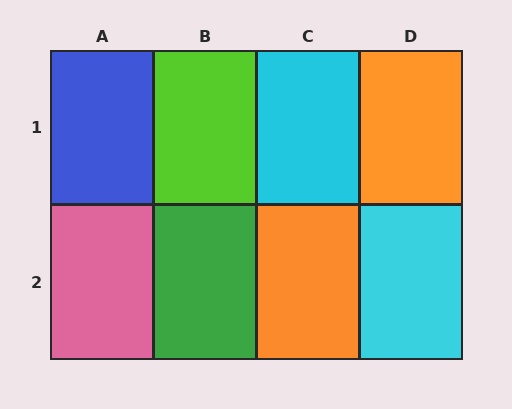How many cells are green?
1 cell is green.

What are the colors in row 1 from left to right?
Blue, lime, cyan, orange.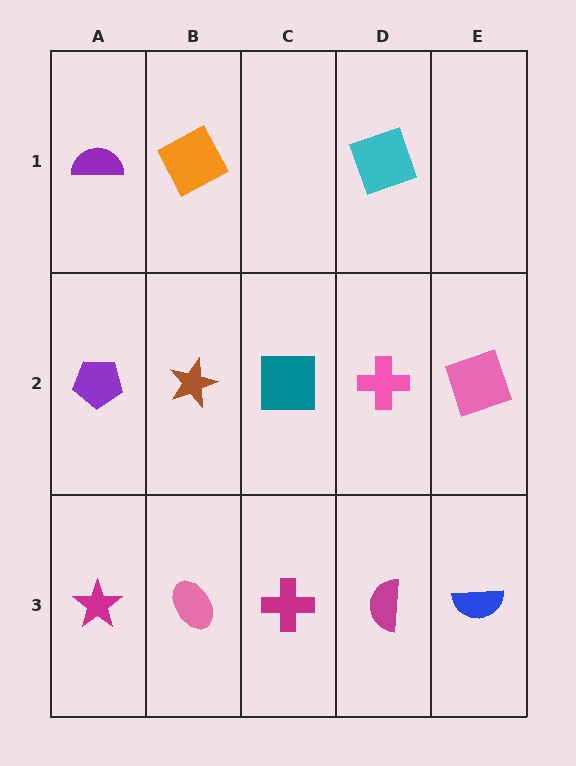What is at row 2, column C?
A teal square.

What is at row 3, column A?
A magenta star.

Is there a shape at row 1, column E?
No, that cell is empty.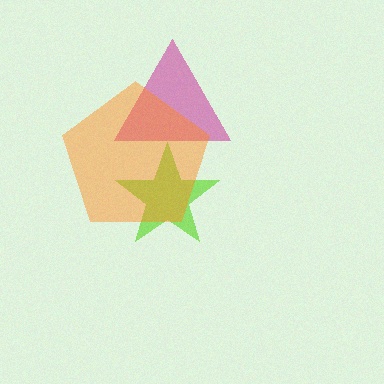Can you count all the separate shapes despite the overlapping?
Yes, there are 3 separate shapes.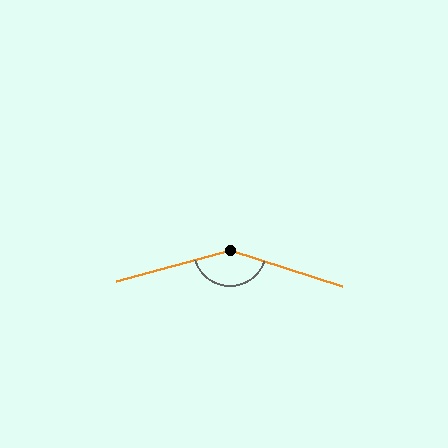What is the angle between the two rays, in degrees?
Approximately 147 degrees.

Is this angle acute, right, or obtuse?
It is obtuse.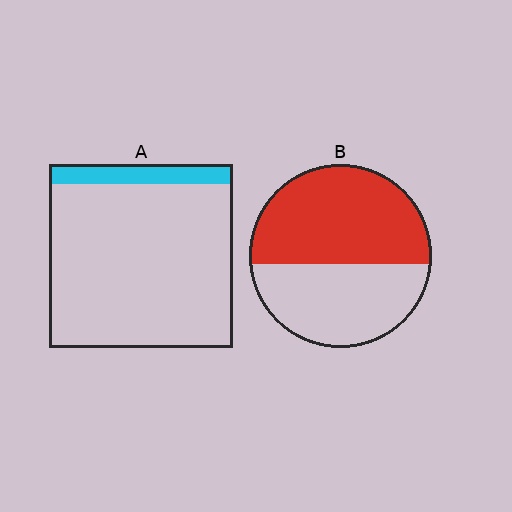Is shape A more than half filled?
No.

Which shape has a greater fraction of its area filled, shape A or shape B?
Shape B.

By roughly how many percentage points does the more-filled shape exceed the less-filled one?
By roughly 45 percentage points (B over A).